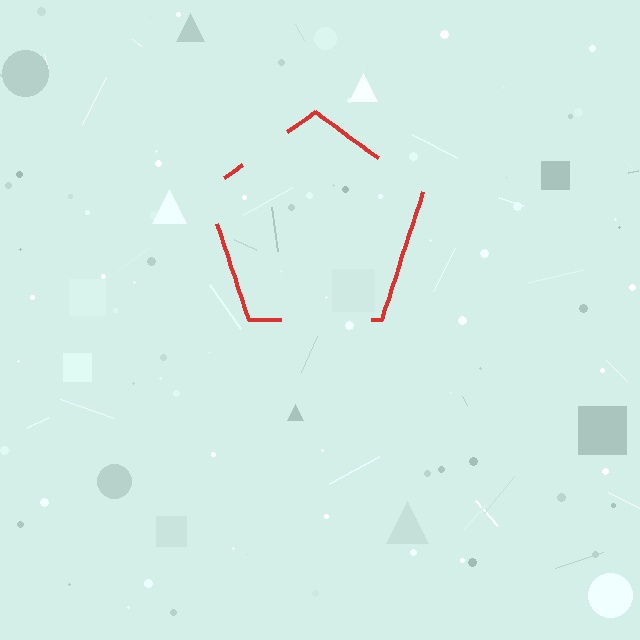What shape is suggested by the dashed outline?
The dashed outline suggests a pentagon.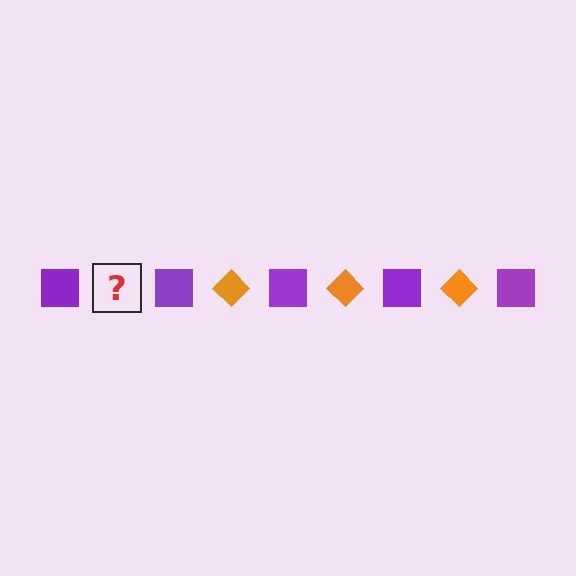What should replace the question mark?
The question mark should be replaced with an orange diamond.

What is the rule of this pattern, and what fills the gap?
The rule is that the pattern alternates between purple square and orange diamond. The gap should be filled with an orange diamond.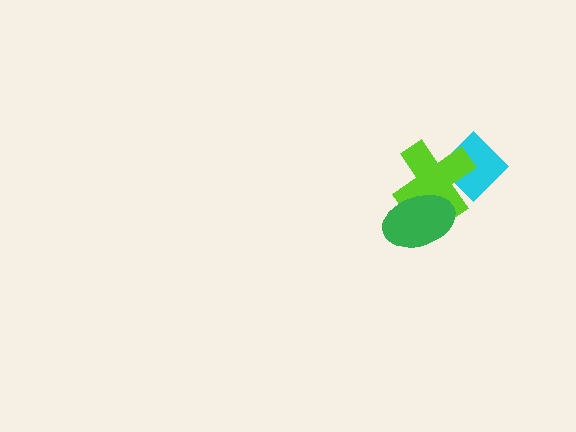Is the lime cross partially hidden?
Yes, it is partially covered by another shape.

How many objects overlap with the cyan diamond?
1 object overlaps with the cyan diamond.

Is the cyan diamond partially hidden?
Yes, it is partially covered by another shape.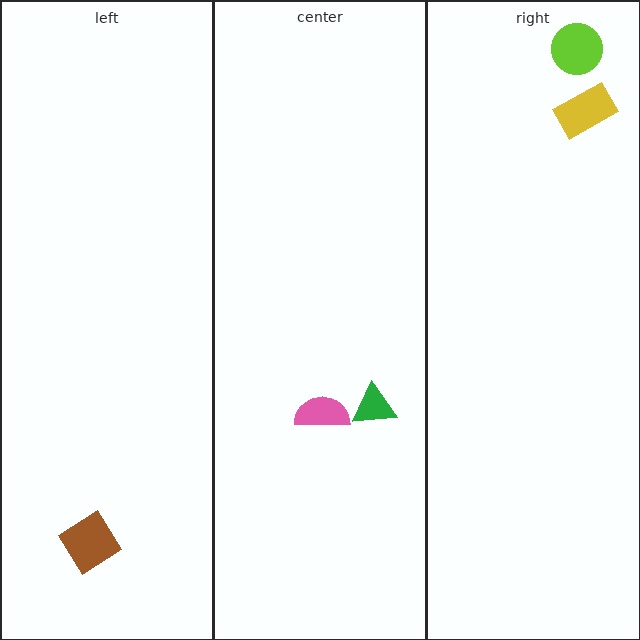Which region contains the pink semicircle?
The center region.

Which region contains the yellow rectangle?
The right region.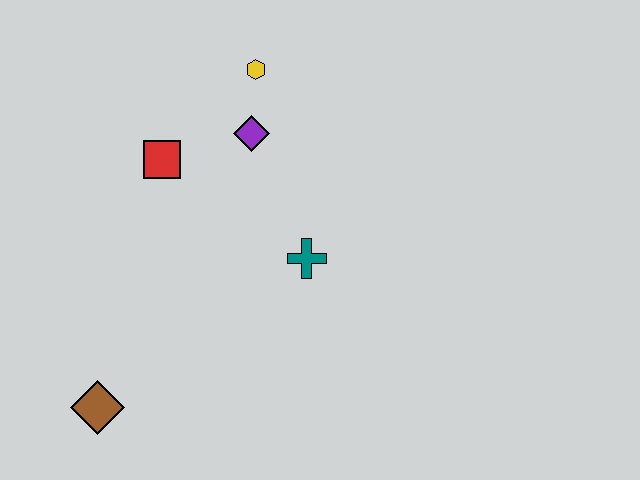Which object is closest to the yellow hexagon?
The purple diamond is closest to the yellow hexagon.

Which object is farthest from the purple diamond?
The brown diamond is farthest from the purple diamond.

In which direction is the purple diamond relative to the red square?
The purple diamond is to the right of the red square.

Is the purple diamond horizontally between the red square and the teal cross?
Yes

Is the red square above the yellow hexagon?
No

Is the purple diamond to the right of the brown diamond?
Yes